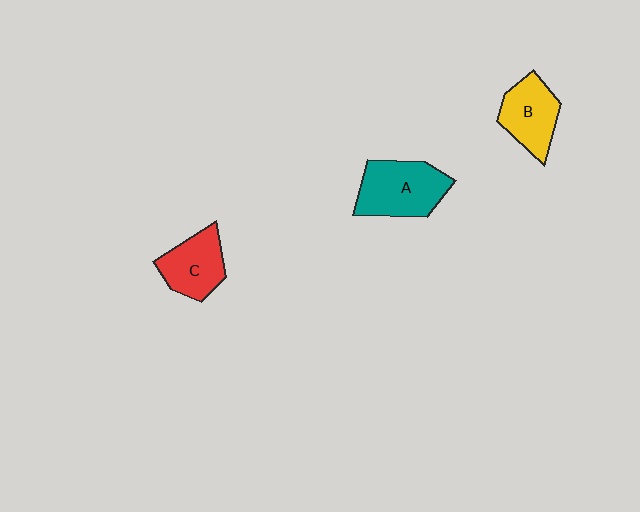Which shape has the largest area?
Shape A (teal).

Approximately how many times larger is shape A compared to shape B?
Approximately 1.3 times.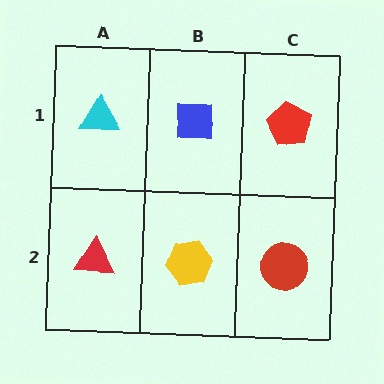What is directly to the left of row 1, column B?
A cyan triangle.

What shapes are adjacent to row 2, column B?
A blue square (row 1, column B), a red triangle (row 2, column A), a red circle (row 2, column C).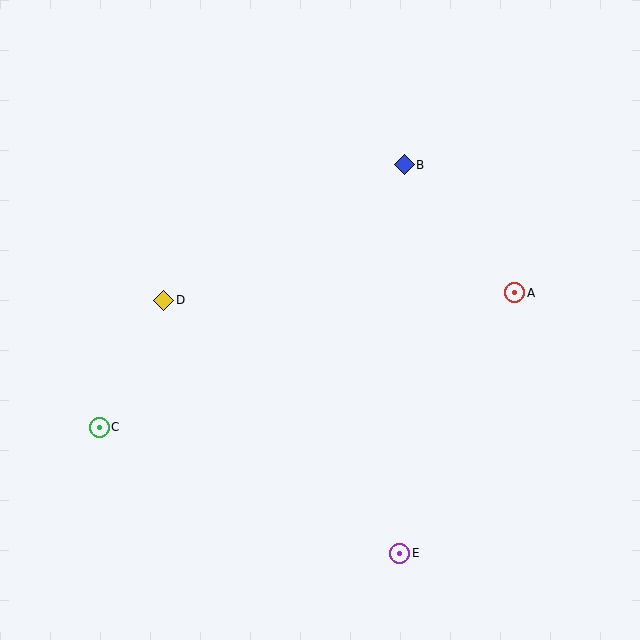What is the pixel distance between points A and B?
The distance between A and B is 169 pixels.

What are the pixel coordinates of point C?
Point C is at (99, 427).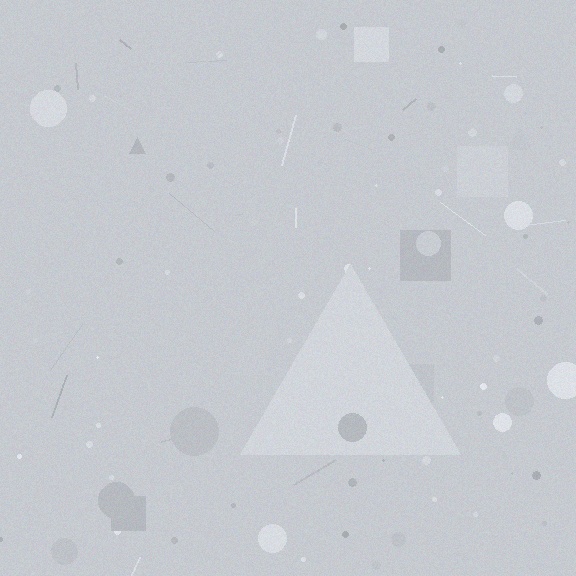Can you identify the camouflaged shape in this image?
The camouflaged shape is a triangle.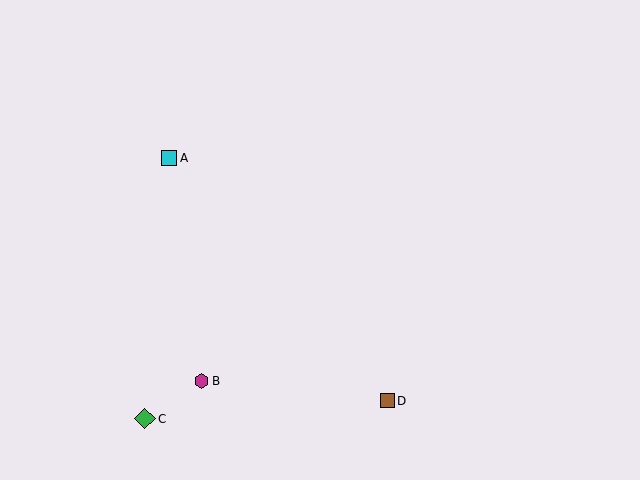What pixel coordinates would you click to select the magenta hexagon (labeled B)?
Click at (202, 381) to select the magenta hexagon B.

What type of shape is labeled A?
Shape A is a cyan square.